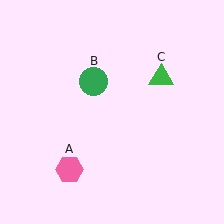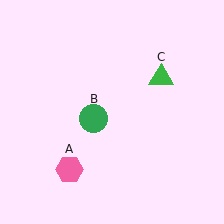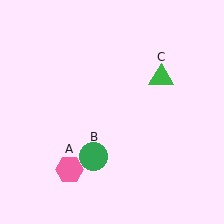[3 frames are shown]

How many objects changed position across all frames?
1 object changed position: green circle (object B).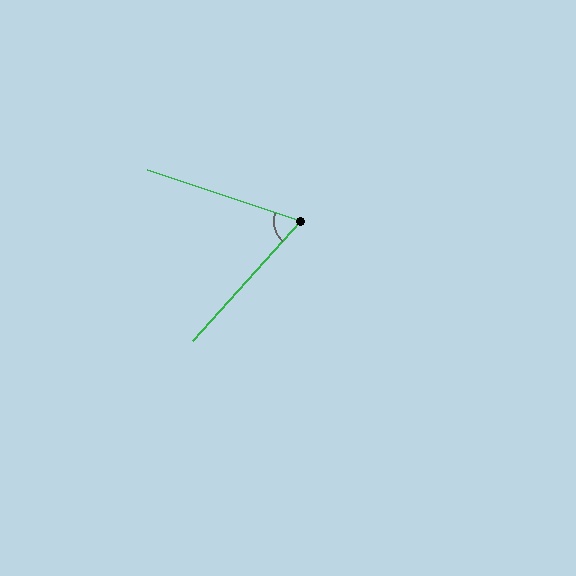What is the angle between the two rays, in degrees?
Approximately 66 degrees.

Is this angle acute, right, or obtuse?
It is acute.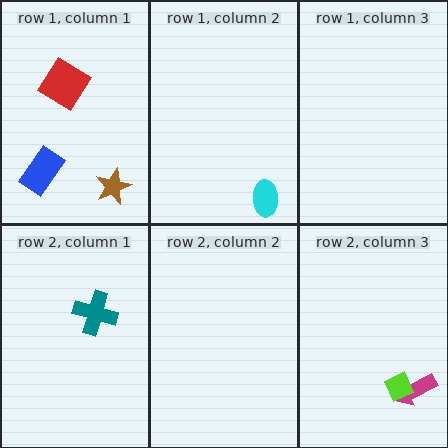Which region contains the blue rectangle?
The row 1, column 1 region.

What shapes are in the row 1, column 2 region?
The cyan ellipse.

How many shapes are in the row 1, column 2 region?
1.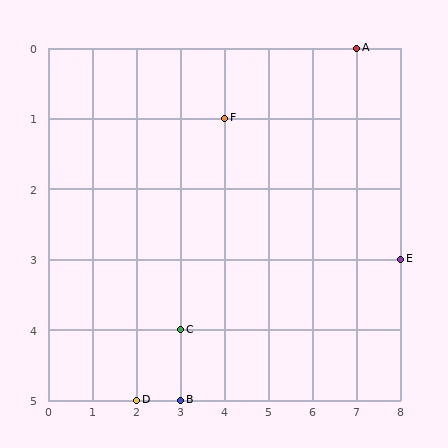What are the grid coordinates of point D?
Point D is at grid coordinates (2, 5).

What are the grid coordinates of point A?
Point A is at grid coordinates (7, 0).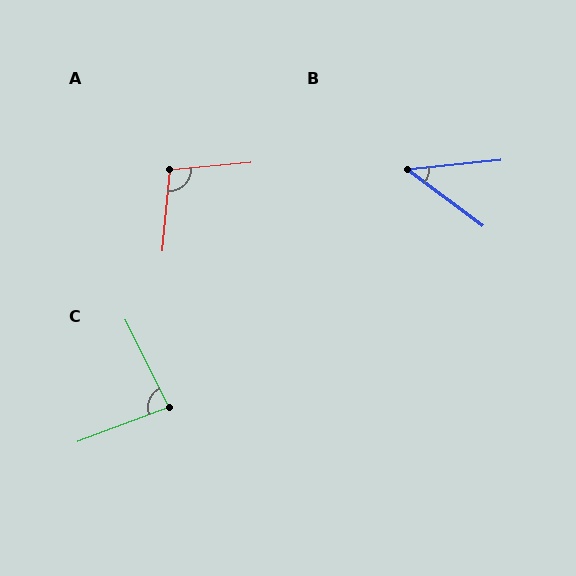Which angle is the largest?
A, at approximately 101 degrees.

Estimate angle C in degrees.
Approximately 84 degrees.